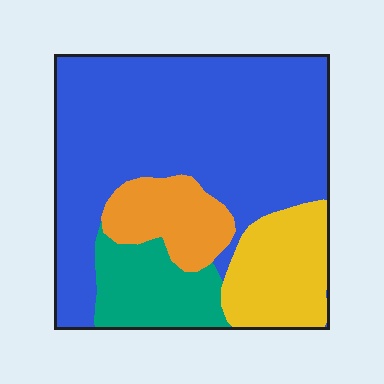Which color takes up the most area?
Blue, at roughly 60%.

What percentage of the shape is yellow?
Yellow covers roughly 15% of the shape.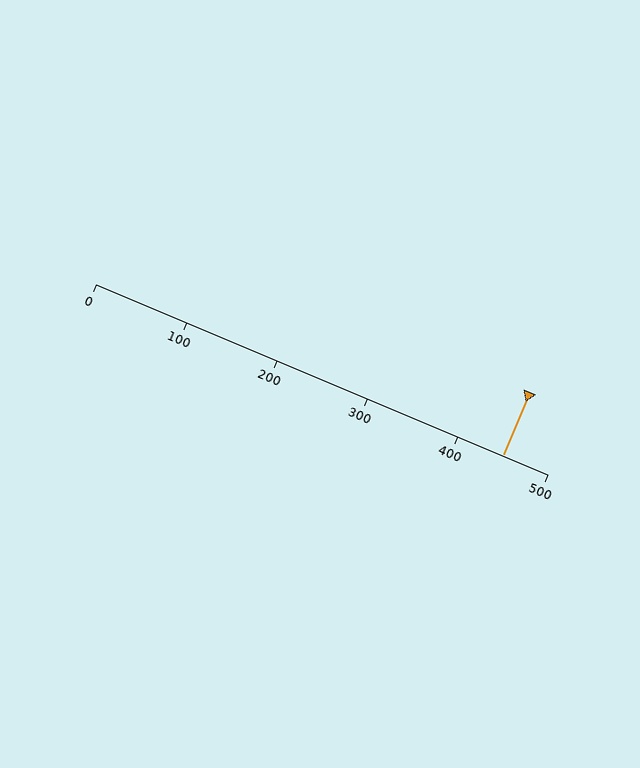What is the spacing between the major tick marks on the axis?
The major ticks are spaced 100 apart.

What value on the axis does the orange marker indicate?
The marker indicates approximately 450.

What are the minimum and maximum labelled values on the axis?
The axis runs from 0 to 500.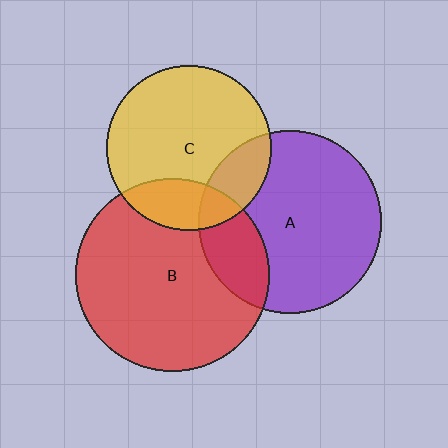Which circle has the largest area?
Circle B (red).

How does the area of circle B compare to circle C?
Approximately 1.4 times.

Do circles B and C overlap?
Yes.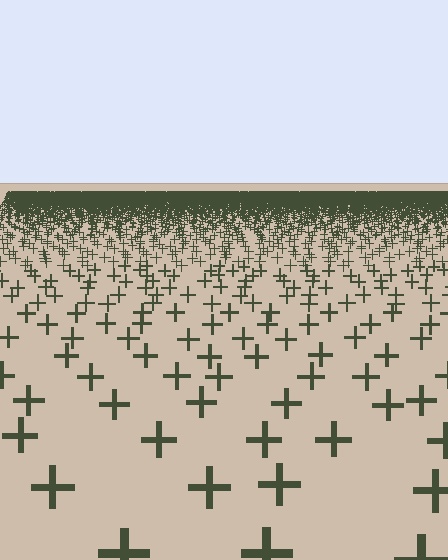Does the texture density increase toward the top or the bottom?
Density increases toward the top.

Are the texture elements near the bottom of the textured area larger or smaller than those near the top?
Larger. Near the bottom, elements are closer to the viewer and appear at a bigger on-screen size.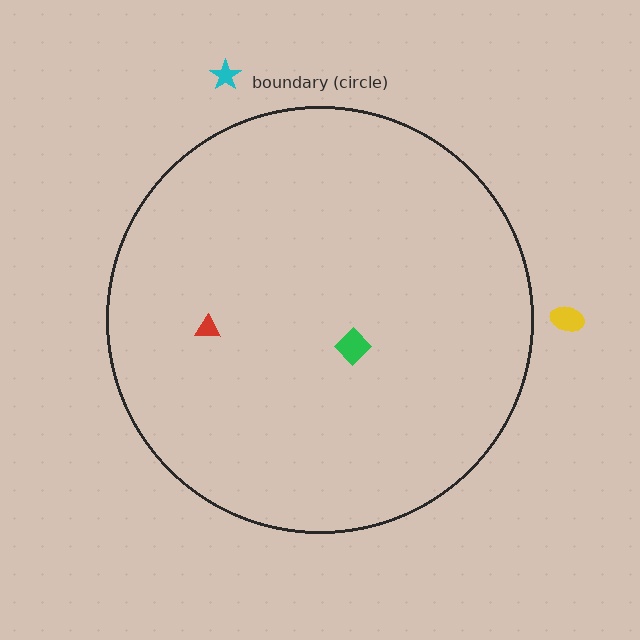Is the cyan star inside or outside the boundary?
Outside.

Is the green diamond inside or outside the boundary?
Inside.